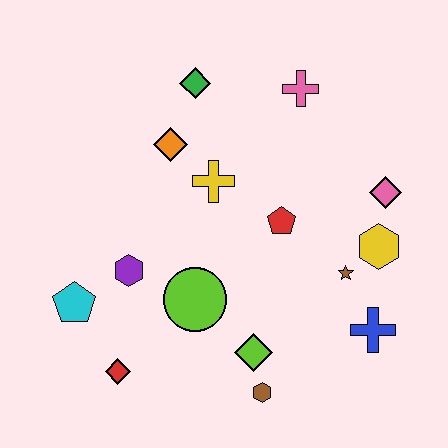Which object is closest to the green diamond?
The orange diamond is closest to the green diamond.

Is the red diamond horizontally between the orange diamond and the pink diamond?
No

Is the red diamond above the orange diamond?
No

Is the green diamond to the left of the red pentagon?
Yes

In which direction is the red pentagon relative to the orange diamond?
The red pentagon is to the right of the orange diamond.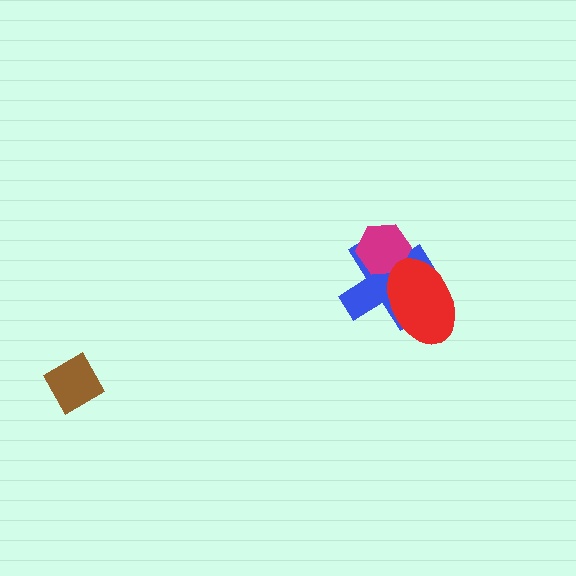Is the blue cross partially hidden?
Yes, it is partially covered by another shape.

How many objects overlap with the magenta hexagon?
2 objects overlap with the magenta hexagon.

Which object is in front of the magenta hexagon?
The red ellipse is in front of the magenta hexagon.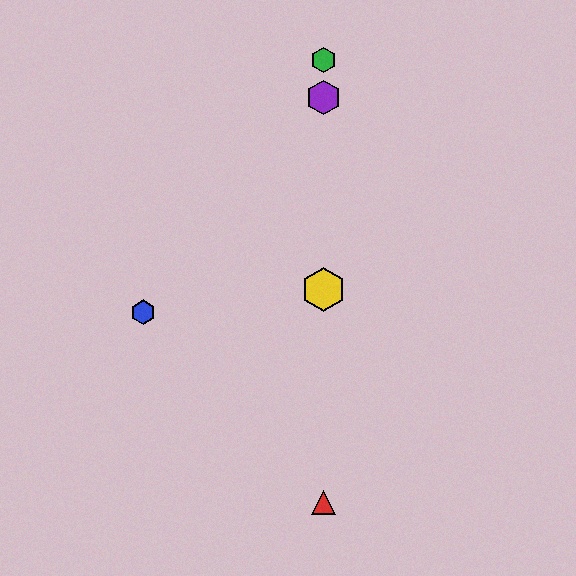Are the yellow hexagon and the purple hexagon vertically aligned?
Yes, both are at x≈323.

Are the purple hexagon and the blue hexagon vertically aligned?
No, the purple hexagon is at x≈323 and the blue hexagon is at x≈143.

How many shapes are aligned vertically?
4 shapes (the red triangle, the green hexagon, the yellow hexagon, the purple hexagon) are aligned vertically.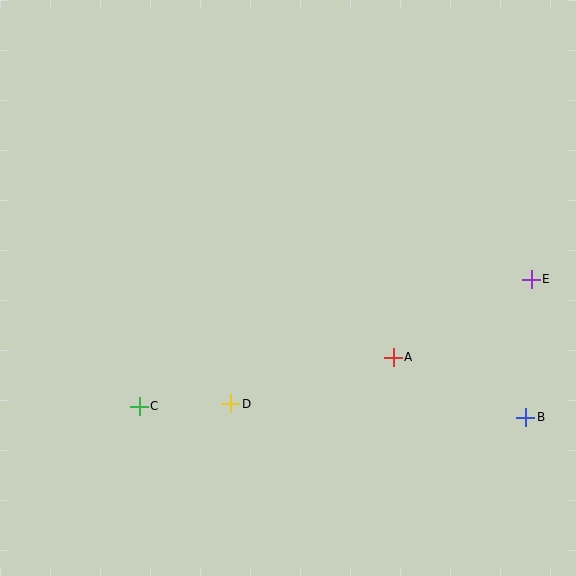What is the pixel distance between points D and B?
The distance between D and B is 295 pixels.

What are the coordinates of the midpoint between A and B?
The midpoint between A and B is at (459, 387).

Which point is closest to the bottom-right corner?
Point B is closest to the bottom-right corner.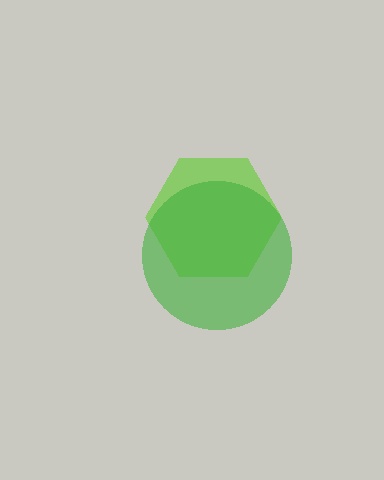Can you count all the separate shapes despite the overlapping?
Yes, there are 2 separate shapes.